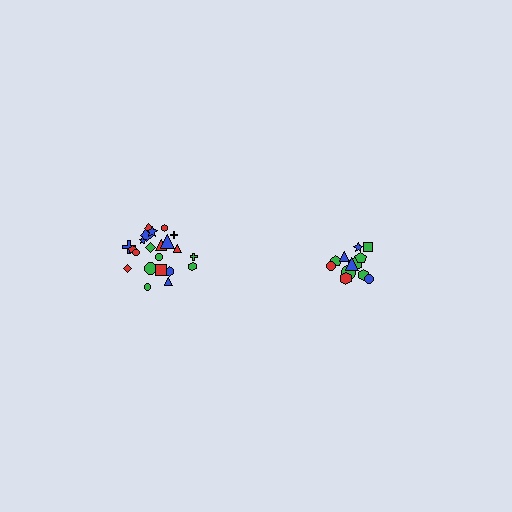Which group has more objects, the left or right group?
The left group.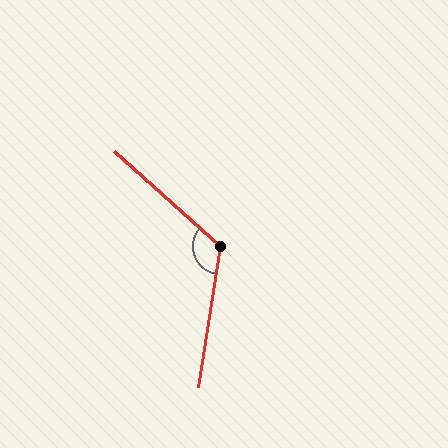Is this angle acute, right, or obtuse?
It is obtuse.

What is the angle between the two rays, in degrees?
Approximately 123 degrees.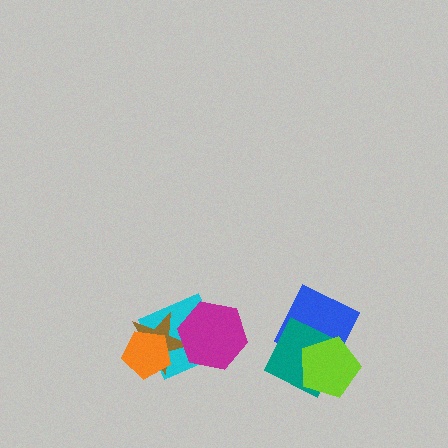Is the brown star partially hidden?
Yes, it is partially covered by another shape.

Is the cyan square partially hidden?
Yes, it is partially covered by another shape.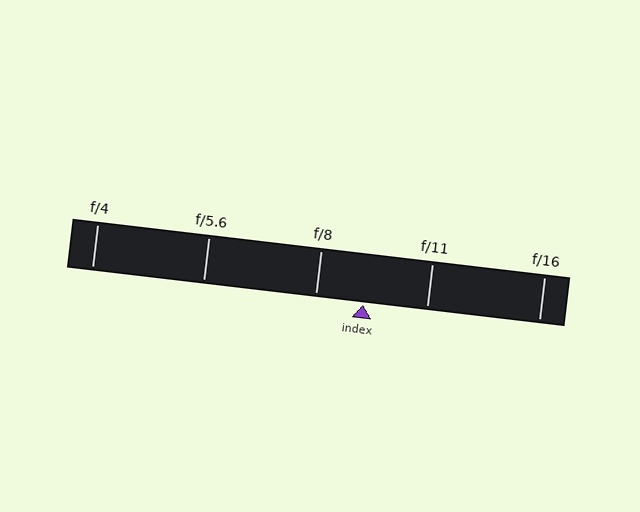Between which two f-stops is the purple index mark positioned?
The index mark is between f/8 and f/11.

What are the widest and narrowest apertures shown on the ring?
The widest aperture shown is f/4 and the narrowest is f/16.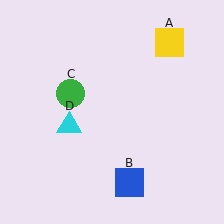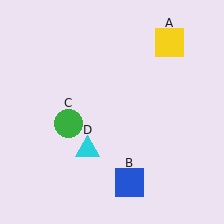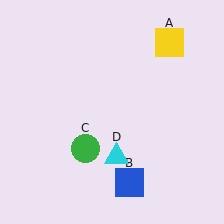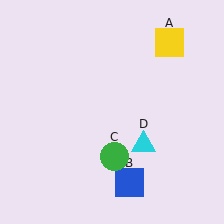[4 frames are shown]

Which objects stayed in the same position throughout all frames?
Yellow square (object A) and blue square (object B) remained stationary.